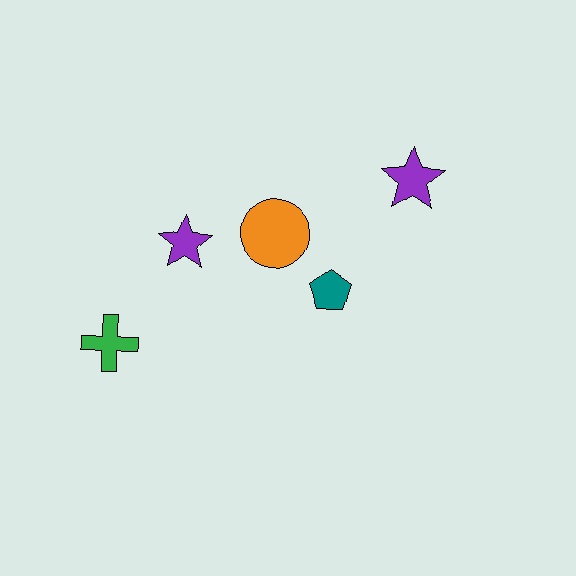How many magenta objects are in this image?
There are no magenta objects.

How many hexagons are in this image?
There are no hexagons.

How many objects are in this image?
There are 5 objects.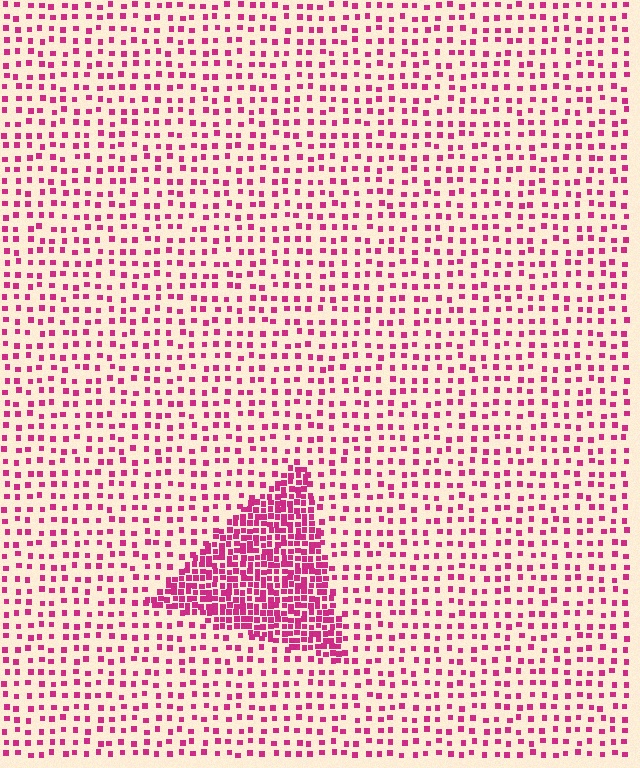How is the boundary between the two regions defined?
The boundary is defined by a change in element density (approximately 2.9x ratio). All elements are the same color, size, and shape.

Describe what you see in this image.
The image contains small magenta elements arranged at two different densities. A triangle-shaped region is visible where the elements are more densely packed than the surrounding area.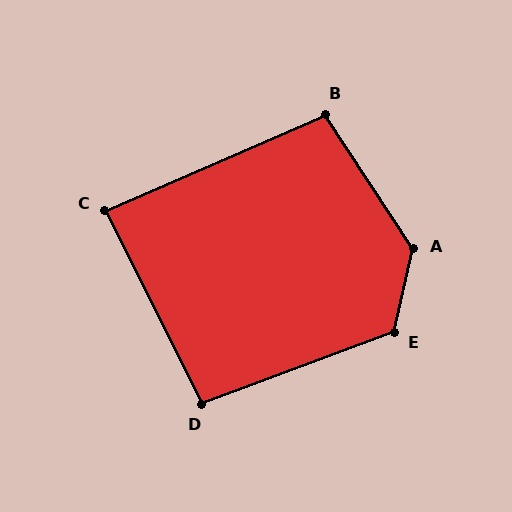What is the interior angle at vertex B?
Approximately 100 degrees (obtuse).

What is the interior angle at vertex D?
Approximately 96 degrees (obtuse).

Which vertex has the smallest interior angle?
C, at approximately 87 degrees.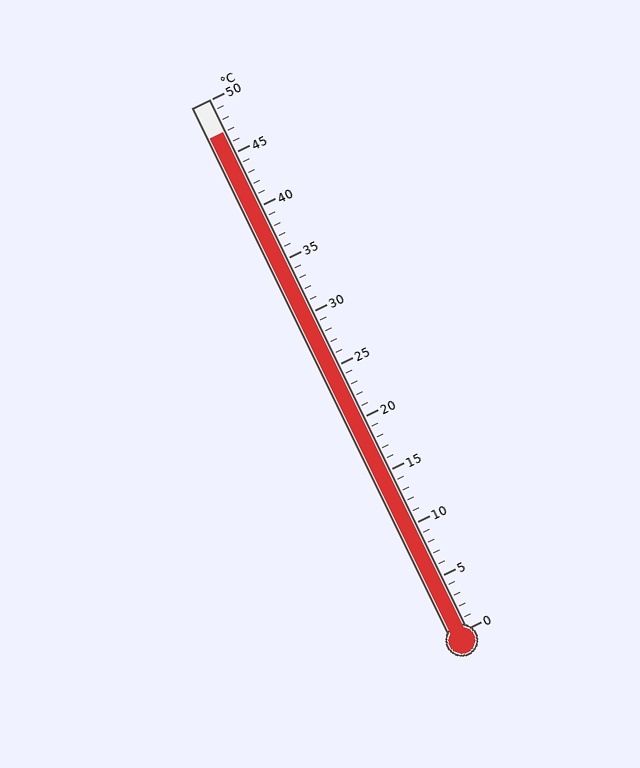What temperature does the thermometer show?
The thermometer shows approximately 47°C.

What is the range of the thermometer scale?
The thermometer scale ranges from 0°C to 50°C.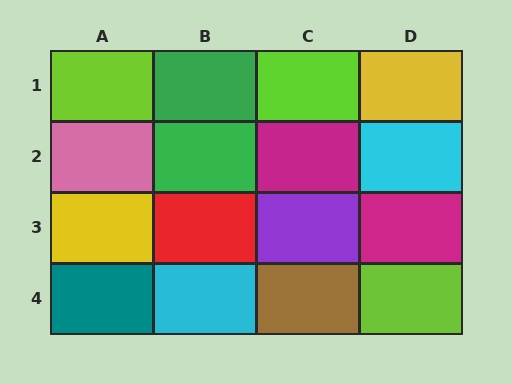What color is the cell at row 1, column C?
Lime.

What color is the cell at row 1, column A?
Lime.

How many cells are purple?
1 cell is purple.